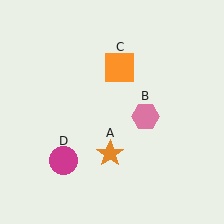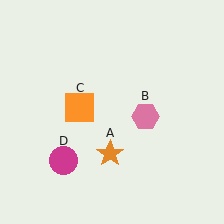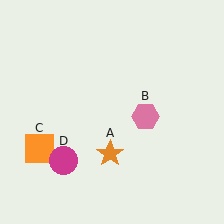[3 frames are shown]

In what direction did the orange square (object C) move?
The orange square (object C) moved down and to the left.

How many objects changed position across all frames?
1 object changed position: orange square (object C).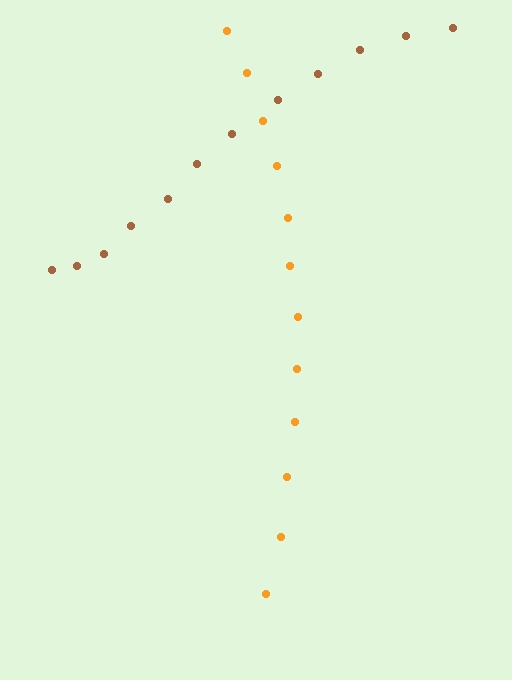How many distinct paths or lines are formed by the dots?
There are 2 distinct paths.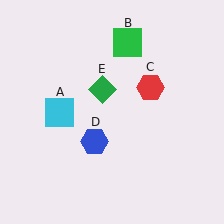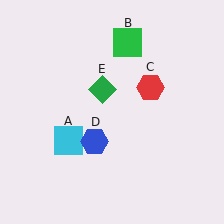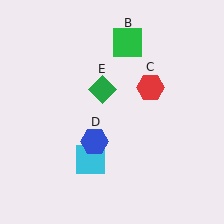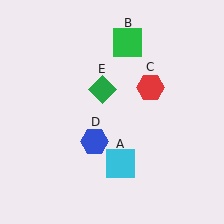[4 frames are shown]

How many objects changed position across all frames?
1 object changed position: cyan square (object A).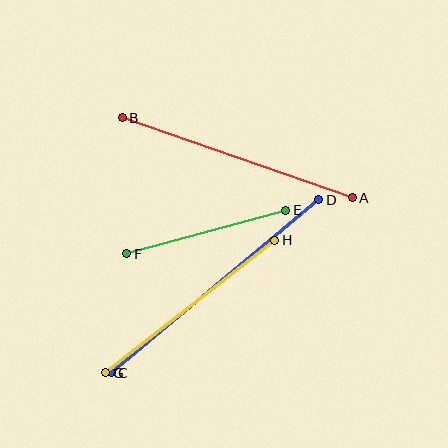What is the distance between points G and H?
The distance is approximately 214 pixels.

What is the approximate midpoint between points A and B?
The midpoint is at approximately (237, 158) pixels.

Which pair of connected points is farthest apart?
Points C and D are farthest apart.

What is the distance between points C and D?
The distance is approximately 270 pixels.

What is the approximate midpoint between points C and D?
The midpoint is at approximately (215, 286) pixels.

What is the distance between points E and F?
The distance is approximately 165 pixels.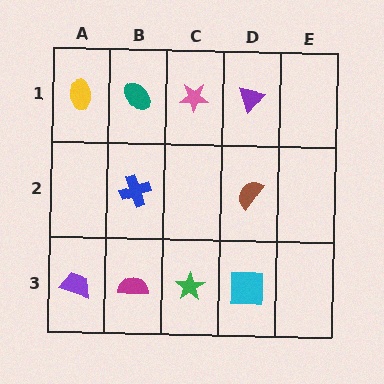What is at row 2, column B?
A blue cross.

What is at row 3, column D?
A cyan square.